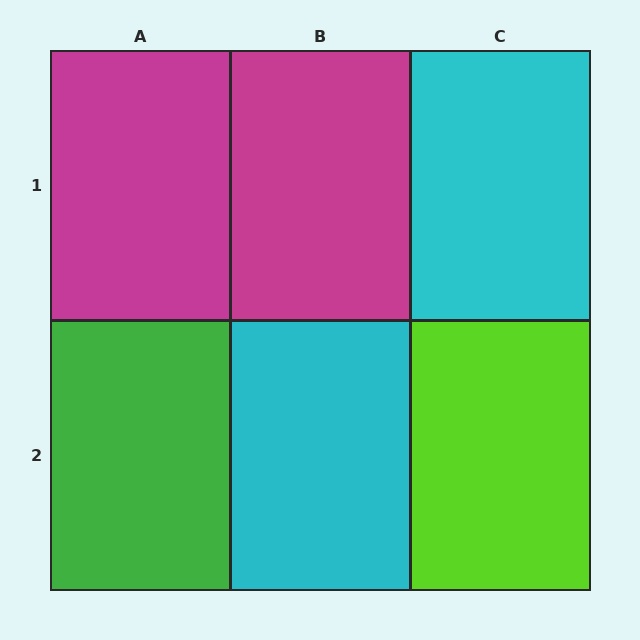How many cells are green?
1 cell is green.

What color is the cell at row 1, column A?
Magenta.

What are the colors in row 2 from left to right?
Green, cyan, lime.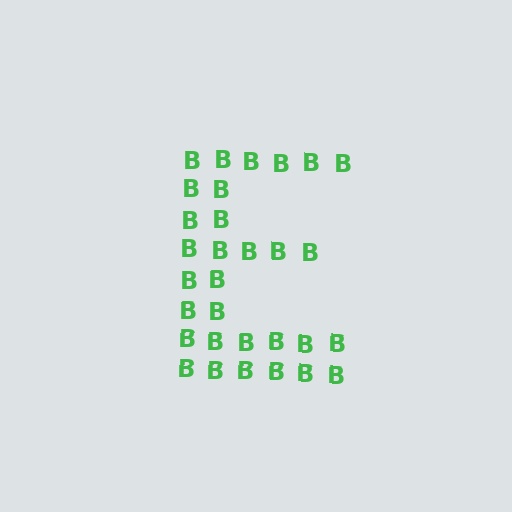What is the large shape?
The large shape is the letter E.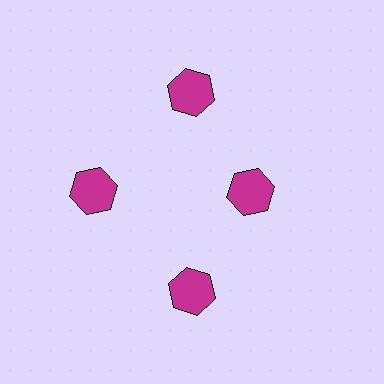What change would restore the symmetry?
The symmetry would be restored by moving it outward, back onto the ring so that all 4 hexagons sit at equal angles and equal distance from the center.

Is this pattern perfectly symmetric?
No. The 4 magenta hexagons are arranged in a ring, but one element near the 3 o'clock position is pulled inward toward the center, breaking the 4-fold rotational symmetry.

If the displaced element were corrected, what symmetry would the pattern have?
It would have 4-fold rotational symmetry — the pattern would map onto itself every 90 degrees.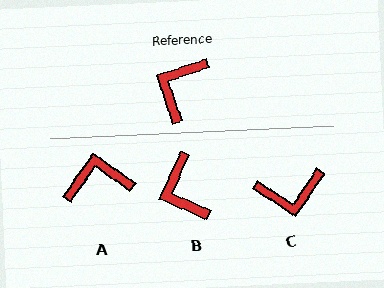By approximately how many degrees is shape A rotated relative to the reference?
Approximately 54 degrees clockwise.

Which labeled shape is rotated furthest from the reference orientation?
C, about 128 degrees away.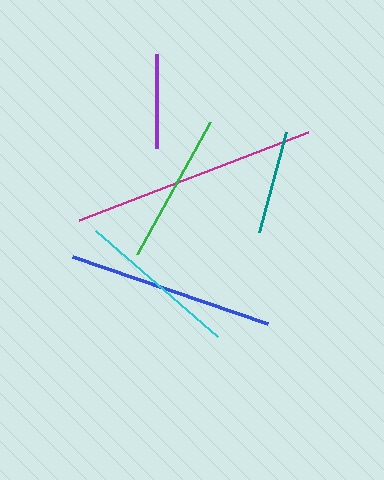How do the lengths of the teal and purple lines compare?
The teal and purple lines are approximately the same length.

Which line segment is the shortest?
The purple line is the shortest at approximately 94 pixels.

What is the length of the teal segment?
The teal segment is approximately 103 pixels long.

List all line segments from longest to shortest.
From longest to shortest: magenta, blue, cyan, green, teal, purple.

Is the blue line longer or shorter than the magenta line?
The magenta line is longer than the blue line.